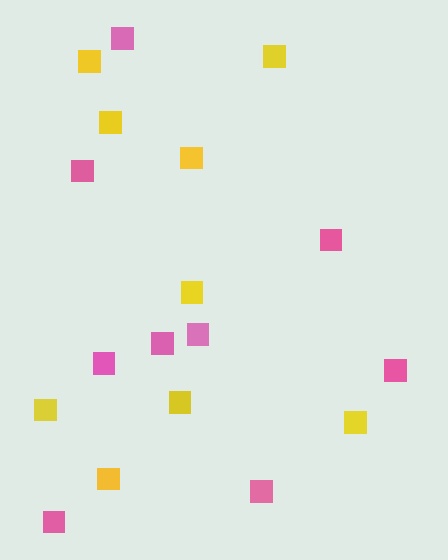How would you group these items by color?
There are 2 groups: one group of pink squares (9) and one group of yellow squares (9).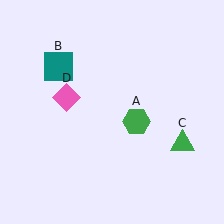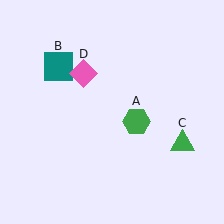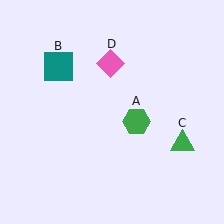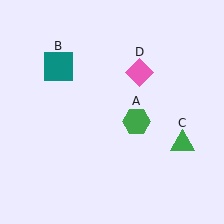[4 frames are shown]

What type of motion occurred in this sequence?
The pink diamond (object D) rotated clockwise around the center of the scene.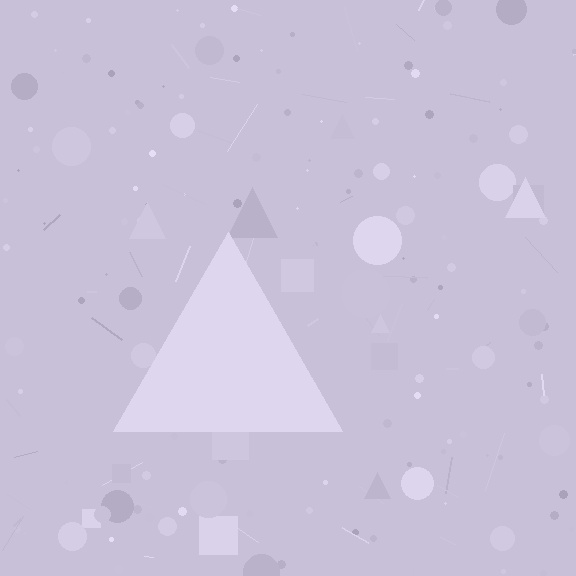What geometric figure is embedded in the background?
A triangle is embedded in the background.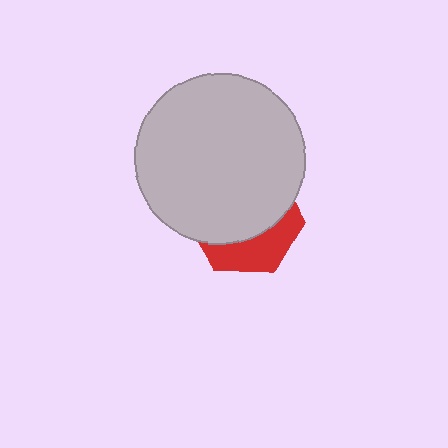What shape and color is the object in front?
The object in front is a light gray circle.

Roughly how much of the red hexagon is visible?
A small part of it is visible (roughly 34%).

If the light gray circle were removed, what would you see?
You would see the complete red hexagon.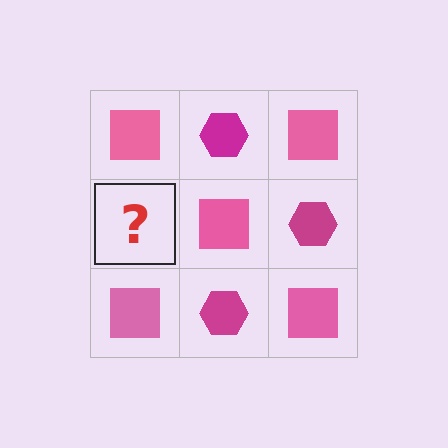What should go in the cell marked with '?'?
The missing cell should contain a magenta hexagon.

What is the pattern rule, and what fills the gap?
The rule is that it alternates pink square and magenta hexagon in a checkerboard pattern. The gap should be filled with a magenta hexagon.